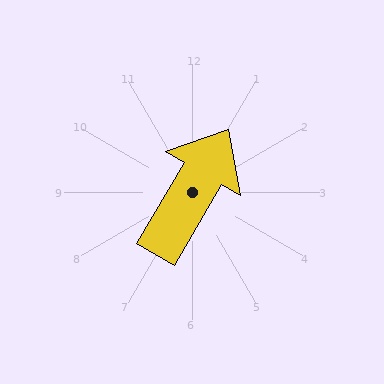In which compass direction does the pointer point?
Northeast.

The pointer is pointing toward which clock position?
Roughly 1 o'clock.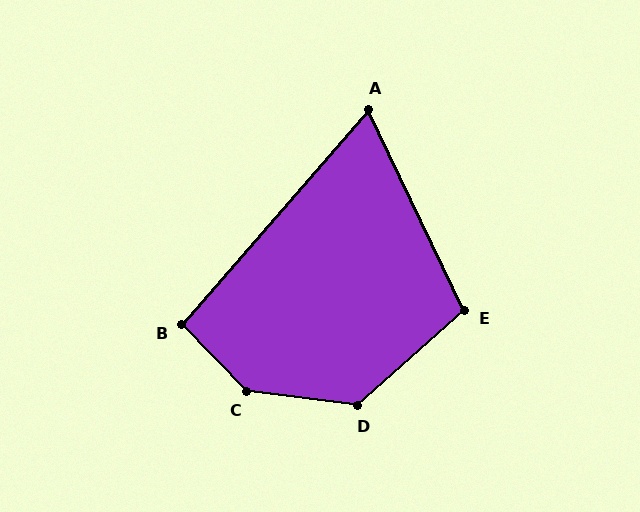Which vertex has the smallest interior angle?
A, at approximately 66 degrees.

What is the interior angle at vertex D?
Approximately 131 degrees (obtuse).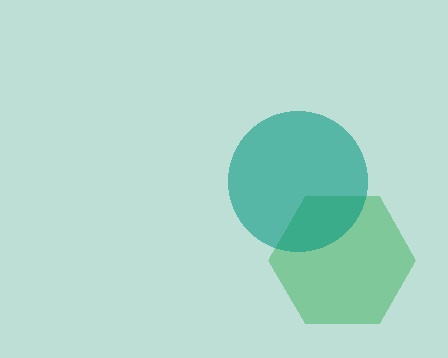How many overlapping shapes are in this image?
There are 2 overlapping shapes in the image.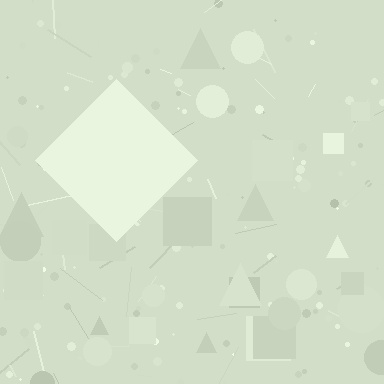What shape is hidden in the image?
A diamond is hidden in the image.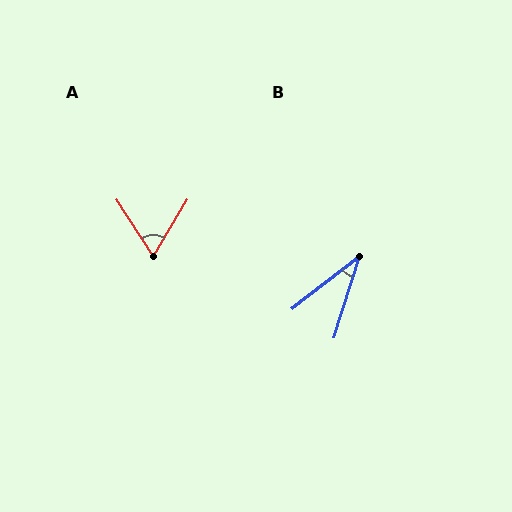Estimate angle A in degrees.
Approximately 64 degrees.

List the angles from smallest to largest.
B (34°), A (64°).